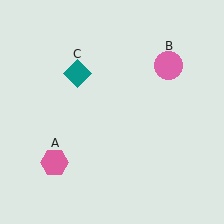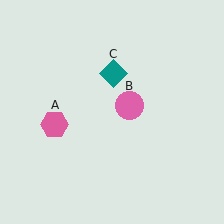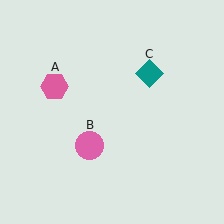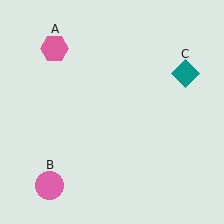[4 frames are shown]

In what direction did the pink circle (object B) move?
The pink circle (object B) moved down and to the left.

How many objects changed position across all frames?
3 objects changed position: pink hexagon (object A), pink circle (object B), teal diamond (object C).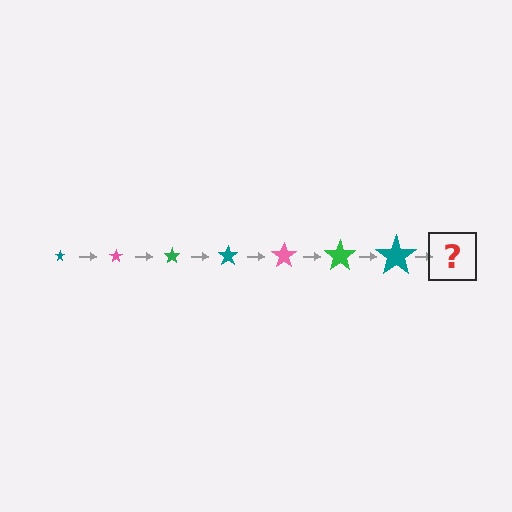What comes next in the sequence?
The next element should be a pink star, larger than the previous one.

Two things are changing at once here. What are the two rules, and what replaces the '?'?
The two rules are that the star grows larger each step and the color cycles through teal, pink, and green. The '?' should be a pink star, larger than the previous one.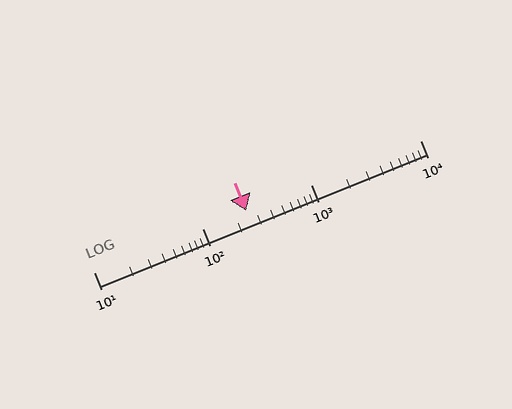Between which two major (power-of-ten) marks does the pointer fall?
The pointer is between 100 and 1000.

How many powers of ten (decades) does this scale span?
The scale spans 3 decades, from 10 to 10000.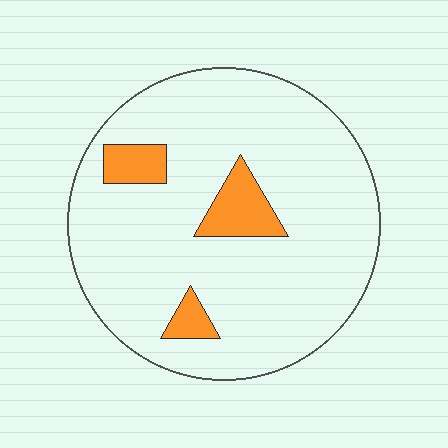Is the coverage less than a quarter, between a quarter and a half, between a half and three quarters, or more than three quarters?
Less than a quarter.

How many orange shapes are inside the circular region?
3.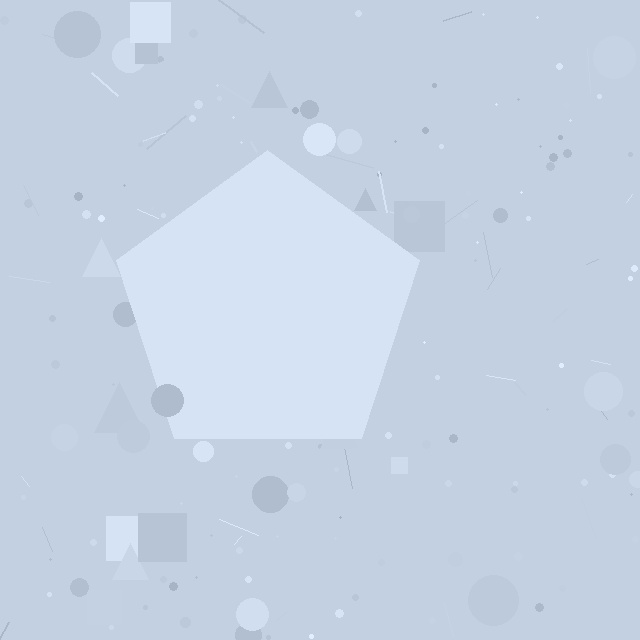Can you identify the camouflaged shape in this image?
The camouflaged shape is a pentagon.